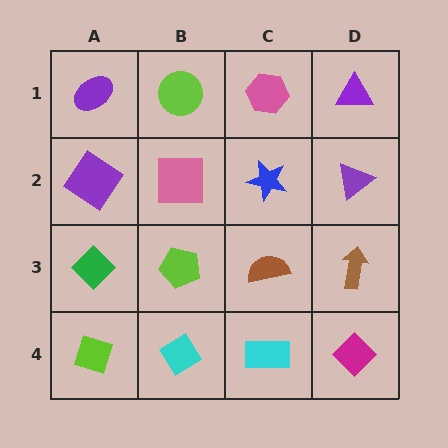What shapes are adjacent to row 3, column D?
A purple triangle (row 2, column D), a magenta diamond (row 4, column D), a brown semicircle (row 3, column C).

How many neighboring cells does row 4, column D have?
2.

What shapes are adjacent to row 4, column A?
A green diamond (row 3, column A), a cyan diamond (row 4, column B).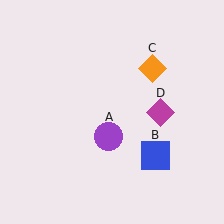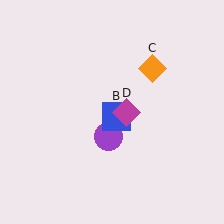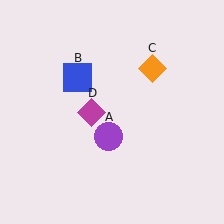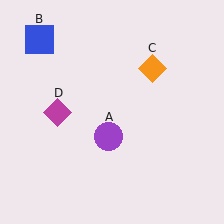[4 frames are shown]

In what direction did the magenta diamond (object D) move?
The magenta diamond (object D) moved left.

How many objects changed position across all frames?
2 objects changed position: blue square (object B), magenta diamond (object D).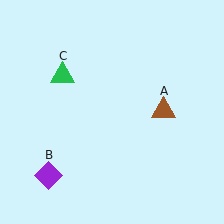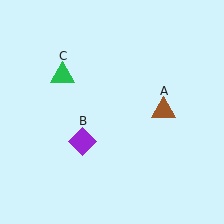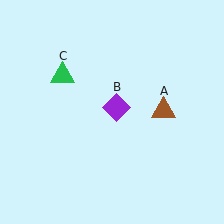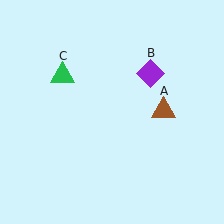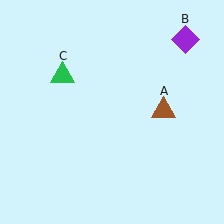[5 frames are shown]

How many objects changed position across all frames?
1 object changed position: purple diamond (object B).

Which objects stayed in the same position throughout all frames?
Brown triangle (object A) and green triangle (object C) remained stationary.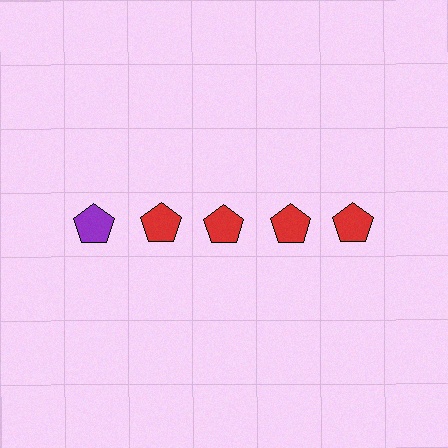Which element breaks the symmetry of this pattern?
The purple pentagon in the top row, leftmost column breaks the symmetry. All other shapes are red pentagons.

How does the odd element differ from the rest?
It has a different color: purple instead of red.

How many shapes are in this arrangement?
There are 5 shapes arranged in a grid pattern.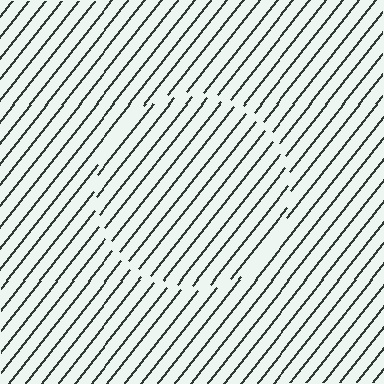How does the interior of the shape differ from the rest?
The interior of the shape contains the same grating, shifted by half a period — the contour is defined by the phase discontinuity where line-ends from the inner and outer gratings abut.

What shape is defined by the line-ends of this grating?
An illusory circle. The interior of the shape contains the same grating, shifted by half a period — the contour is defined by the phase discontinuity where line-ends from the inner and outer gratings abut.